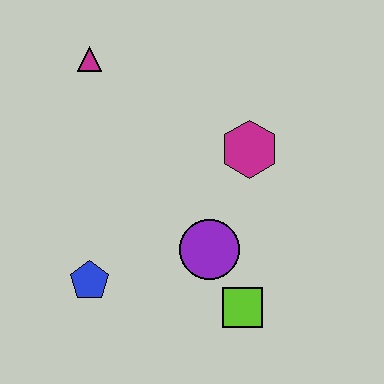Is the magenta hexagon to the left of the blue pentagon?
No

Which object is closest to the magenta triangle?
The magenta hexagon is closest to the magenta triangle.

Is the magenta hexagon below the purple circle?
No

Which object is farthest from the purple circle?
The magenta triangle is farthest from the purple circle.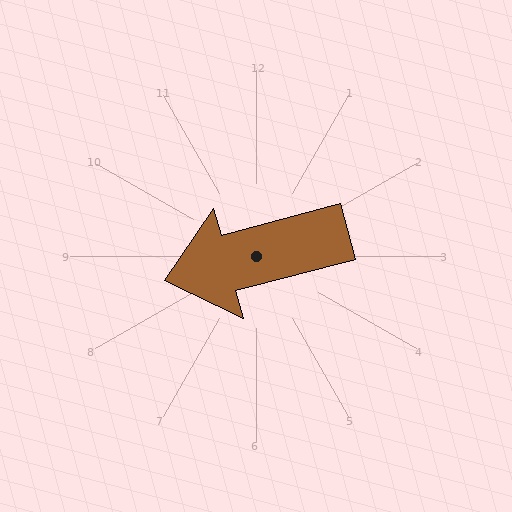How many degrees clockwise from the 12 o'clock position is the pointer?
Approximately 255 degrees.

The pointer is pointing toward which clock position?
Roughly 9 o'clock.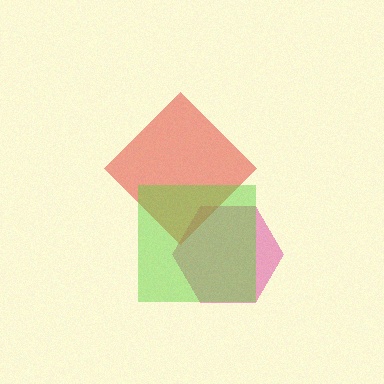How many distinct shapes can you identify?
There are 3 distinct shapes: a magenta hexagon, a red diamond, a lime square.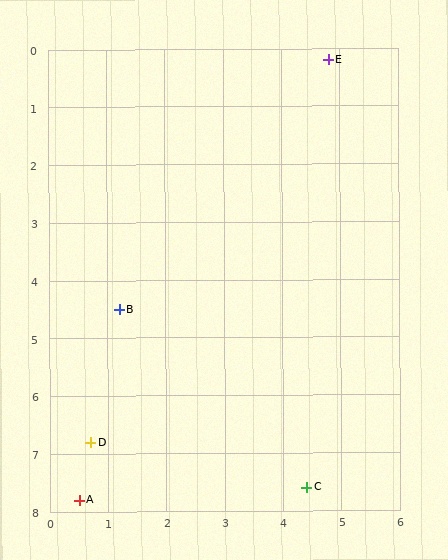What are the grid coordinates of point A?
Point A is at approximately (0.5, 7.8).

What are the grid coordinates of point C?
Point C is at approximately (4.4, 7.6).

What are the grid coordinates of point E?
Point E is at approximately (4.8, 0.2).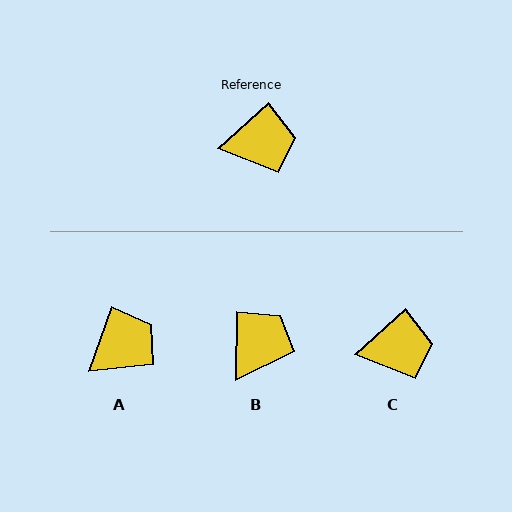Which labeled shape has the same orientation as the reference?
C.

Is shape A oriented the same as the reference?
No, it is off by about 28 degrees.